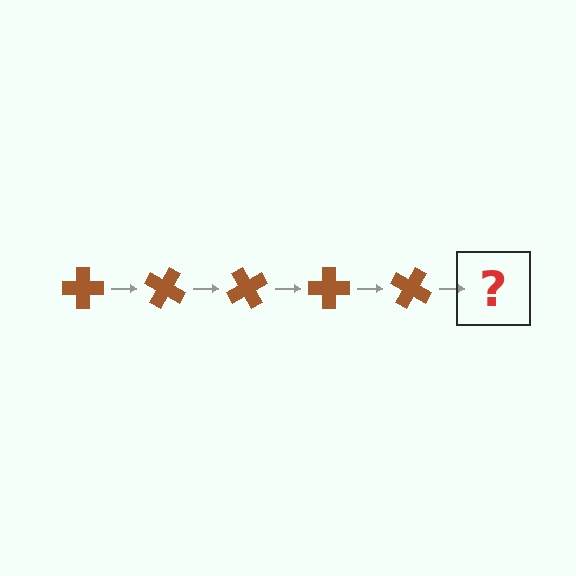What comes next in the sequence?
The next element should be a brown cross rotated 150 degrees.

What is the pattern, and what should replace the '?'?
The pattern is that the cross rotates 30 degrees each step. The '?' should be a brown cross rotated 150 degrees.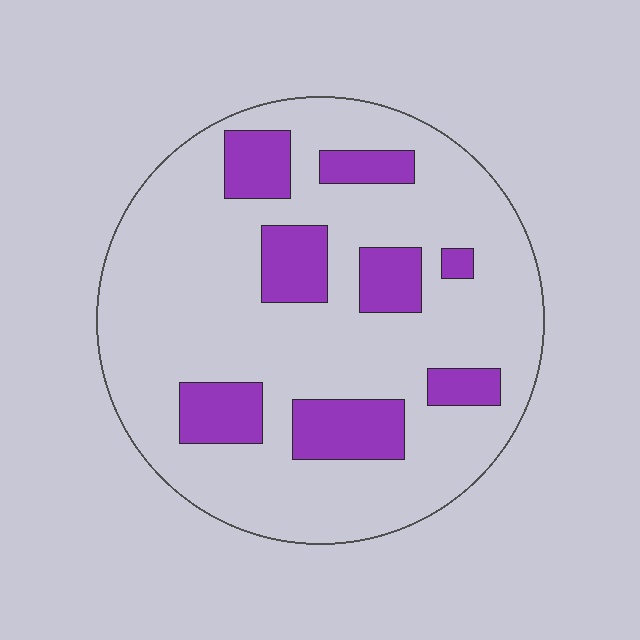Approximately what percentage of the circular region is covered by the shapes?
Approximately 20%.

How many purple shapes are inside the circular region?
8.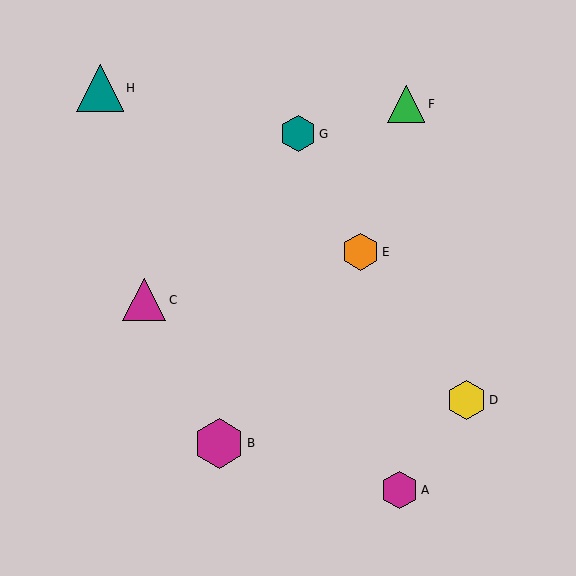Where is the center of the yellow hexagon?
The center of the yellow hexagon is at (466, 400).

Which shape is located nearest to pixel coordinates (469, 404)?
The yellow hexagon (labeled D) at (466, 400) is nearest to that location.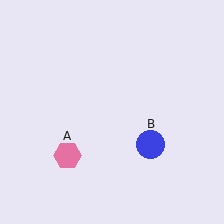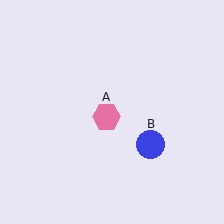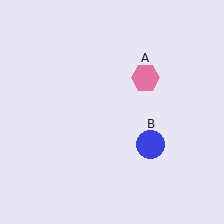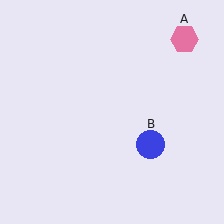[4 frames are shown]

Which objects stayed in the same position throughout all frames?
Blue circle (object B) remained stationary.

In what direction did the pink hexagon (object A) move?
The pink hexagon (object A) moved up and to the right.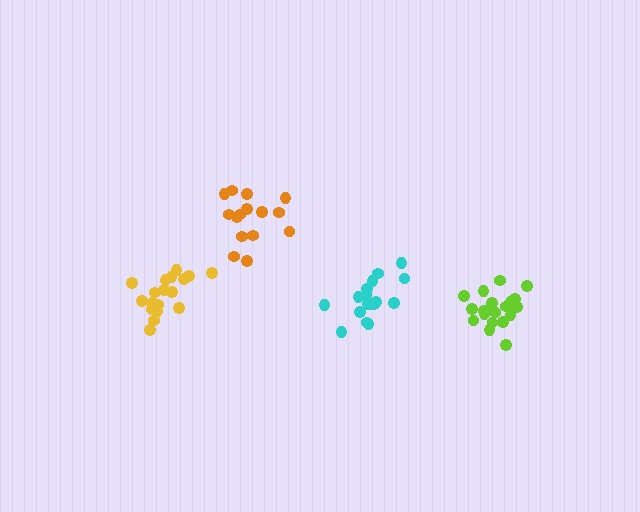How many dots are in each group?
Group 1: 19 dots, Group 2: 17 dots, Group 3: 15 dots, Group 4: 21 dots (72 total).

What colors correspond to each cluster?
The clusters are colored: yellow, cyan, orange, lime.